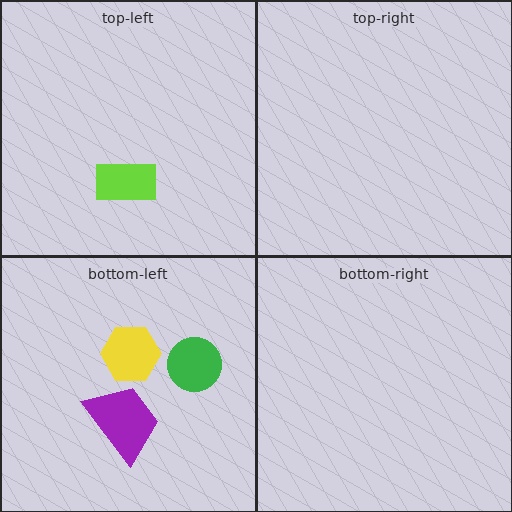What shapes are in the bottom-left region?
The green circle, the purple trapezoid, the yellow hexagon.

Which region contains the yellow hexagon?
The bottom-left region.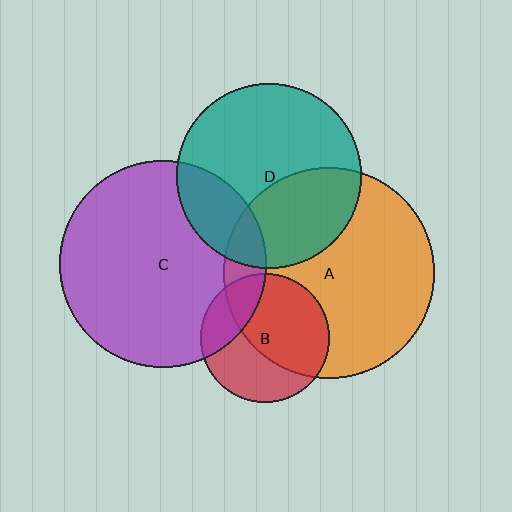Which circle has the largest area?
Circle A (orange).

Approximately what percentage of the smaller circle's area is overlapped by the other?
Approximately 10%.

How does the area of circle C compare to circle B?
Approximately 2.6 times.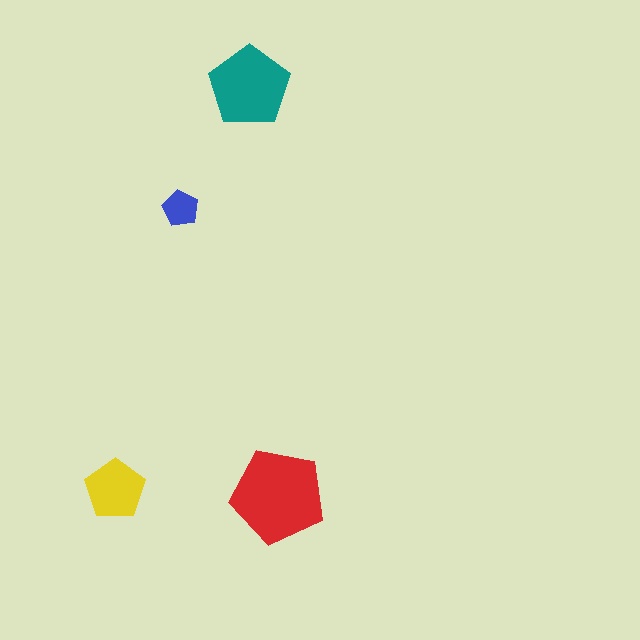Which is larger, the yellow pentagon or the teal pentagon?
The teal one.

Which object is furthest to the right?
The red pentagon is rightmost.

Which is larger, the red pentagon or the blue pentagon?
The red one.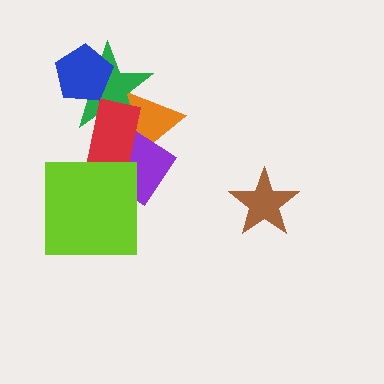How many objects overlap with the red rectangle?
3 objects overlap with the red rectangle.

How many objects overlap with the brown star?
0 objects overlap with the brown star.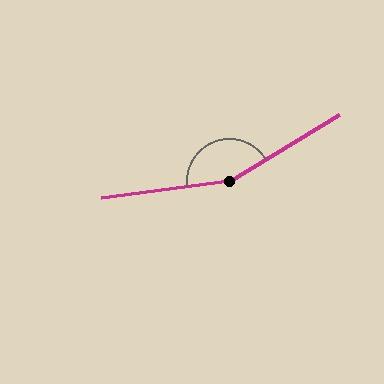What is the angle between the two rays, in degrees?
Approximately 156 degrees.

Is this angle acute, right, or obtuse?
It is obtuse.